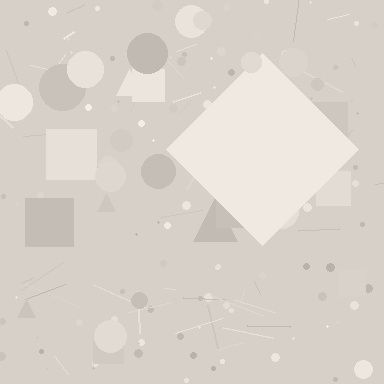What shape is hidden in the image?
A diamond is hidden in the image.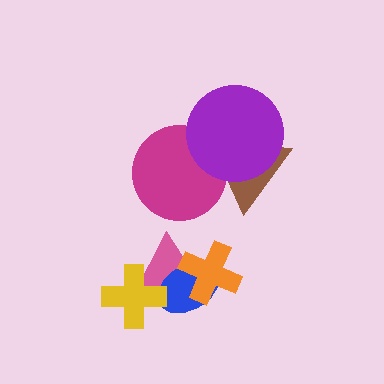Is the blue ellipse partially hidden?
Yes, it is partially covered by another shape.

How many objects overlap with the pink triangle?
3 objects overlap with the pink triangle.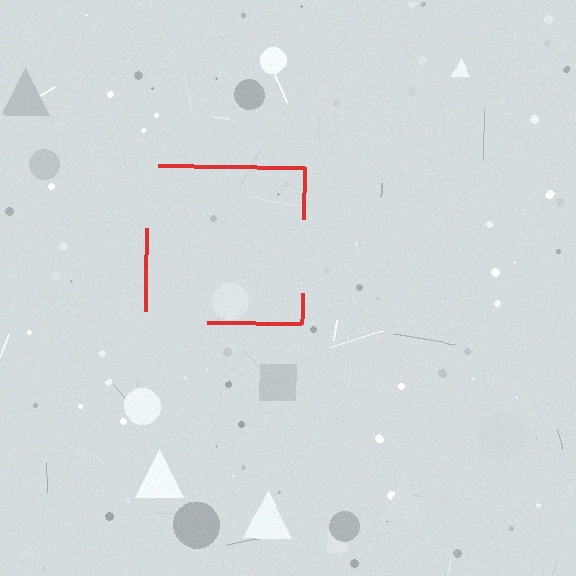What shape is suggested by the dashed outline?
The dashed outline suggests a square.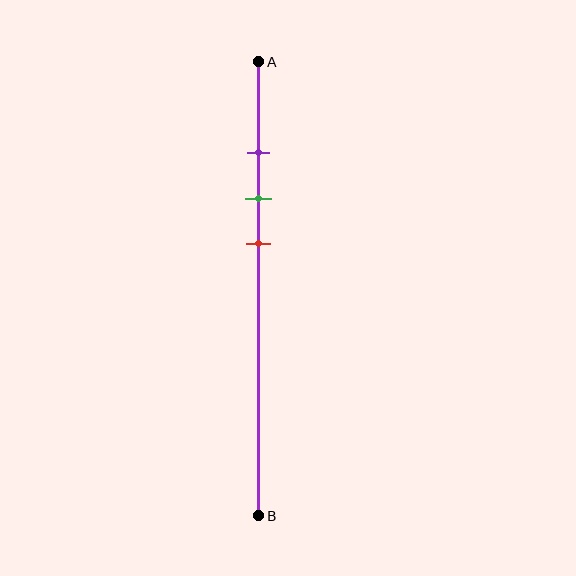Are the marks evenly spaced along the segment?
Yes, the marks are approximately evenly spaced.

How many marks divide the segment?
There are 3 marks dividing the segment.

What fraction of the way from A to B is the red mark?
The red mark is approximately 40% (0.4) of the way from A to B.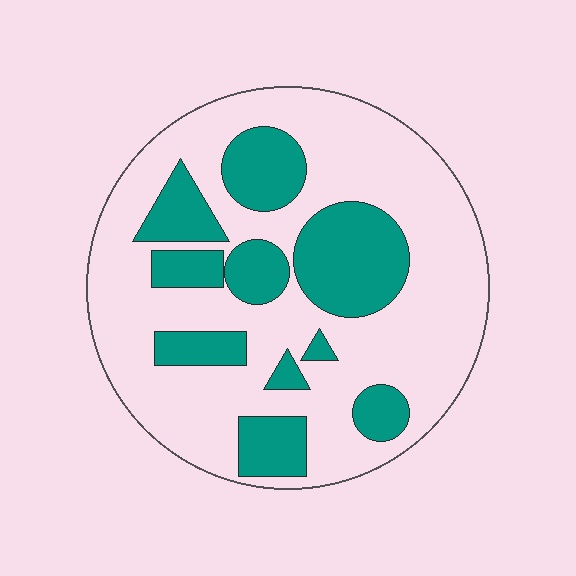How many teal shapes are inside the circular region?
10.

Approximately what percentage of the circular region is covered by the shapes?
Approximately 30%.